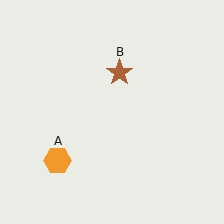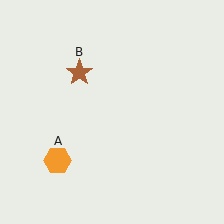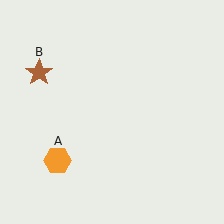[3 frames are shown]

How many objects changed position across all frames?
1 object changed position: brown star (object B).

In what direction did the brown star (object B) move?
The brown star (object B) moved left.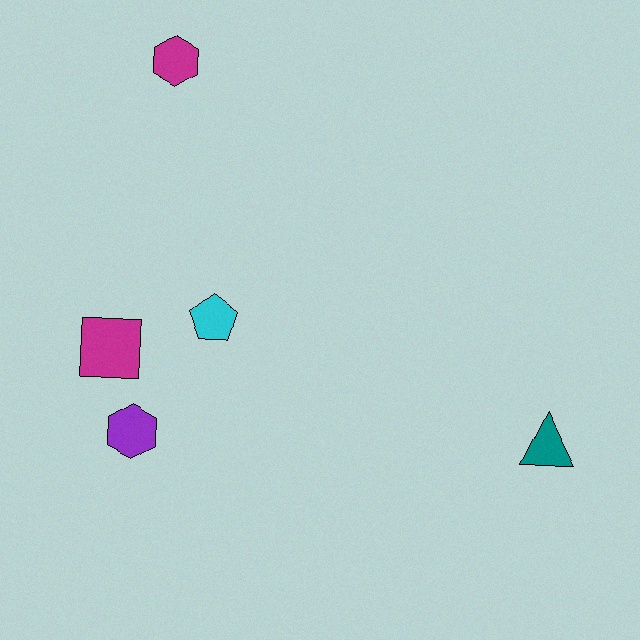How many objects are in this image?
There are 5 objects.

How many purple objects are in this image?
There is 1 purple object.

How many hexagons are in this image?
There are 2 hexagons.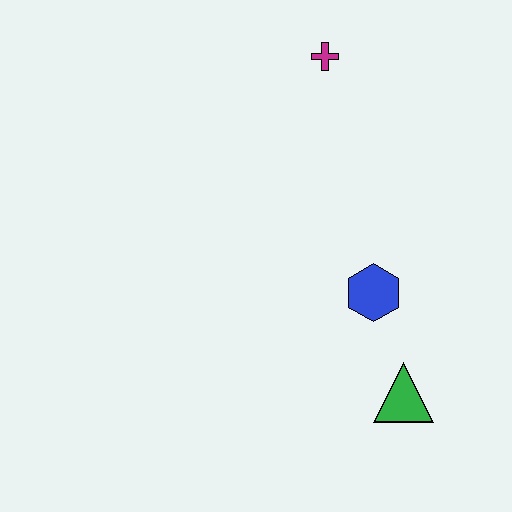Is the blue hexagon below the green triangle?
No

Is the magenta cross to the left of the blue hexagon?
Yes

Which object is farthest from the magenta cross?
The green triangle is farthest from the magenta cross.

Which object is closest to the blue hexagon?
The green triangle is closest to the blue hexagon.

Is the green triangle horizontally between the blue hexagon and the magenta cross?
No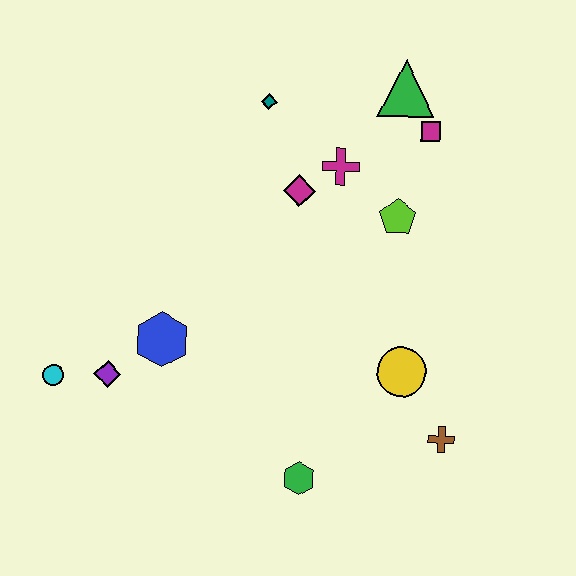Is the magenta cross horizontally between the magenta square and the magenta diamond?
Yes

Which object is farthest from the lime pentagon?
The cyan circle is farthest from the lime pentagon.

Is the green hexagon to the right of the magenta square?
No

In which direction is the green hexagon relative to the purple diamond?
The green hexagon is to the right of the purple diamond.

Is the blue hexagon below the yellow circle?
No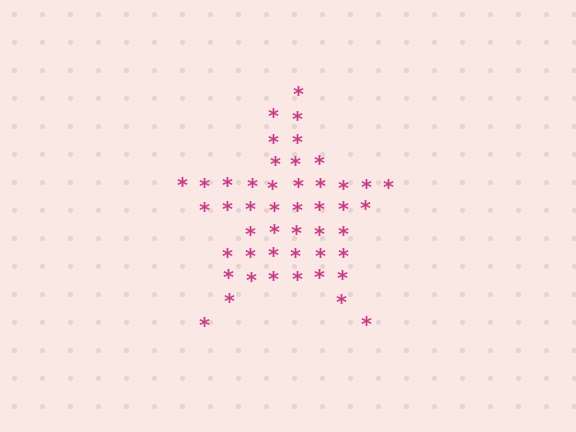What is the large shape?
The large shape is a star.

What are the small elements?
The small elements are asterisks.